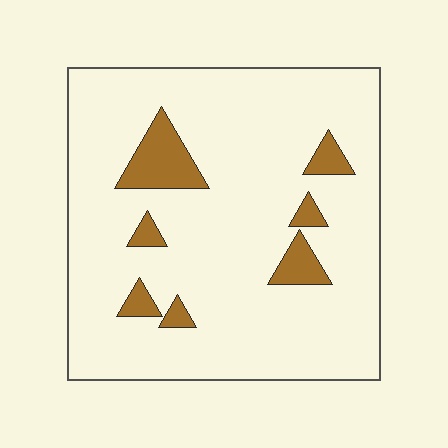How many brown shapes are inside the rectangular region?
7.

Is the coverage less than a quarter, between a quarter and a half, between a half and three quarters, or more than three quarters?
Less than a quarter.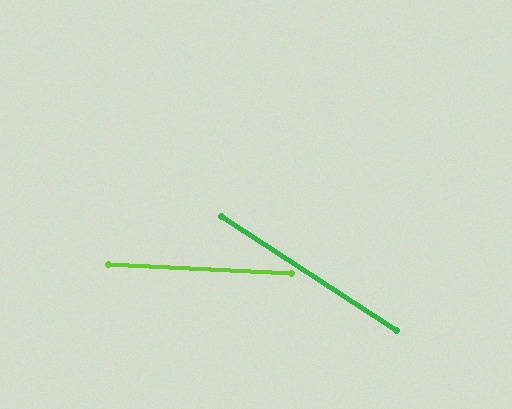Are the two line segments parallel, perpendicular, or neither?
Neither parallel nor perpendicular — they differ by about 30°.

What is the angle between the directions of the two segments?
Approximately 30 degrees.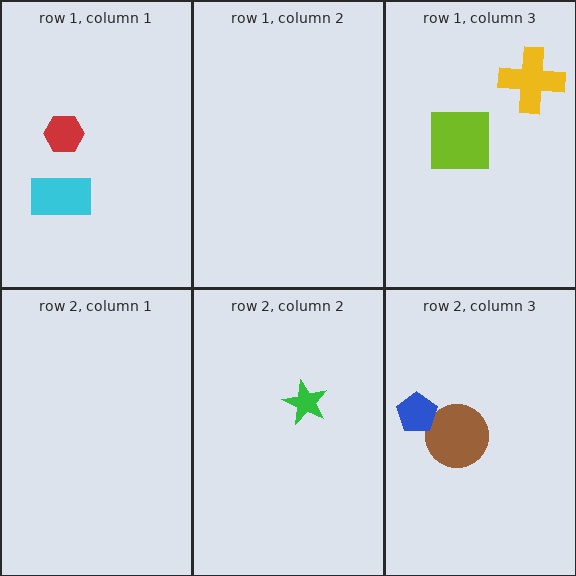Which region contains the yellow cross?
The row 1, column 3 region.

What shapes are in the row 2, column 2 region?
The green star.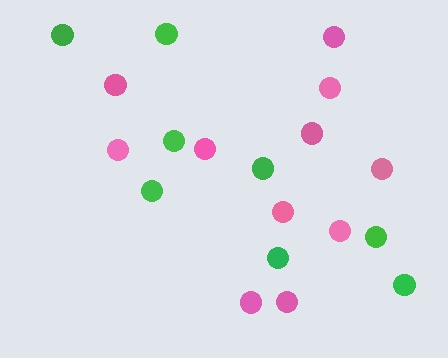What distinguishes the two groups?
There are 2 groups: one group of pink circles (11) and one group of green circles (8).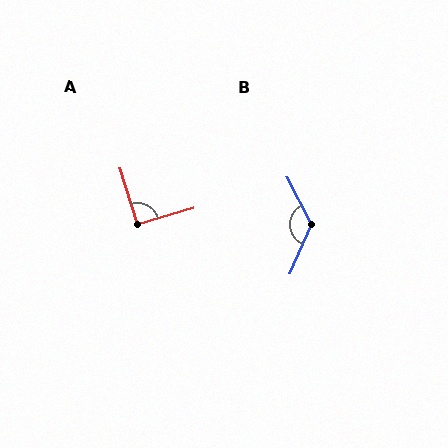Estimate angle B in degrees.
Approximately 129 degrees.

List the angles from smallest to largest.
A (90°), B (129°).